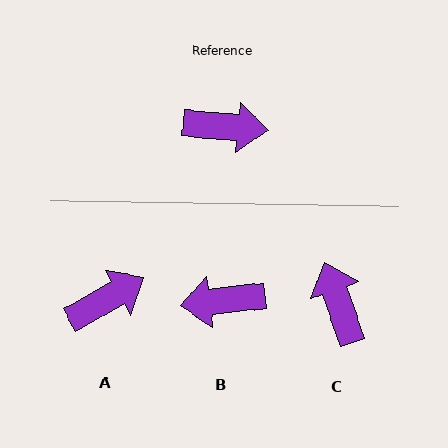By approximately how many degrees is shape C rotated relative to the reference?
Approximately 114 degrees counter-clockwise.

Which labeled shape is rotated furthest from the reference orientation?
B, about 168 degrees away.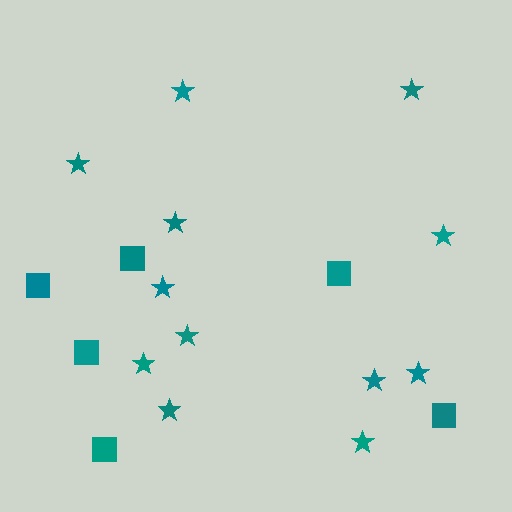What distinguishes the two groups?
There are 2 groups: one group of stars (12) and one group of squares (6).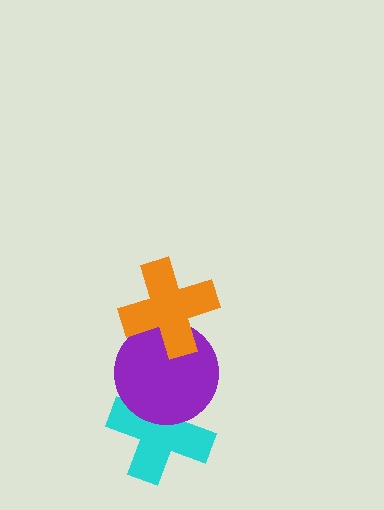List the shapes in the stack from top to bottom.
From top to bottom: the orange cross, the purple circle, the cyan cross.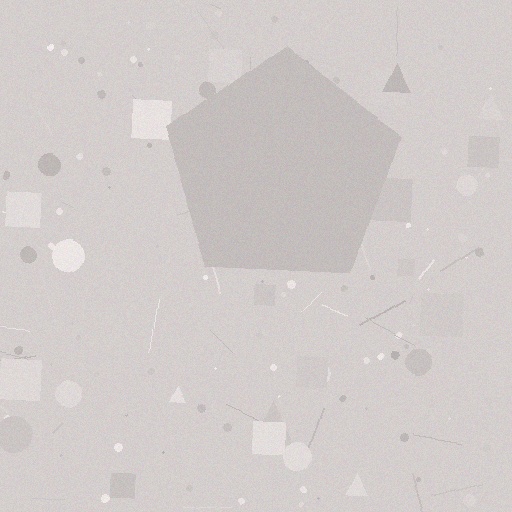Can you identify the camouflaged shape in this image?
The camouflaged shape is a pentagon.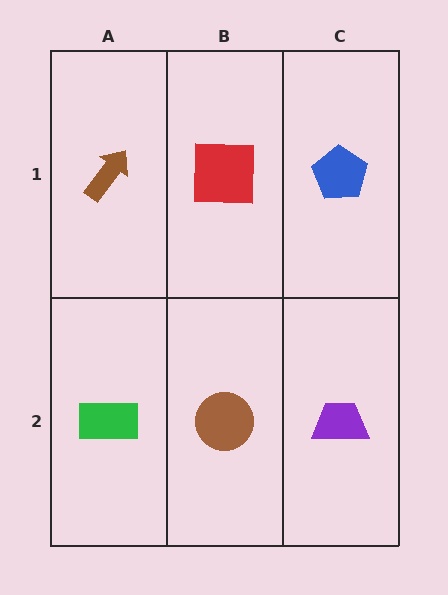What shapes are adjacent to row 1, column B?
A brown circle (row 2, column B), a brown arrow (row 1, column A), a blue pentagon (row 1, column C).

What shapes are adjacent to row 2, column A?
A brown arrow (row 1, column A), a brown circle (row 2, column B).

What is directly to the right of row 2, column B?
A purple trapezoid.